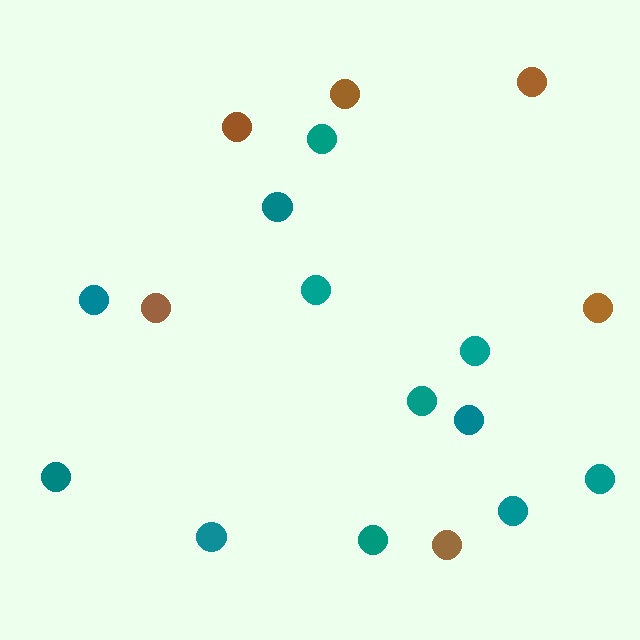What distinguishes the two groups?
There are 2 groups: one group of brown circles (6) and one group of teal circles (12).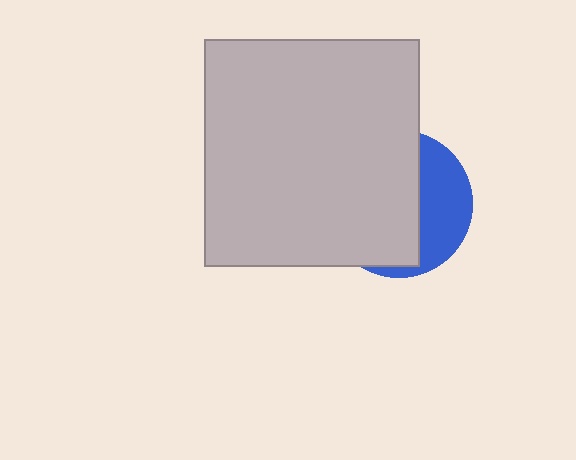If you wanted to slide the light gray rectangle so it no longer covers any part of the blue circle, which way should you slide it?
Slide it left — that is the most direct way to separate the two shapes.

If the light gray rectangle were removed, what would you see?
You would see the complete blue circle.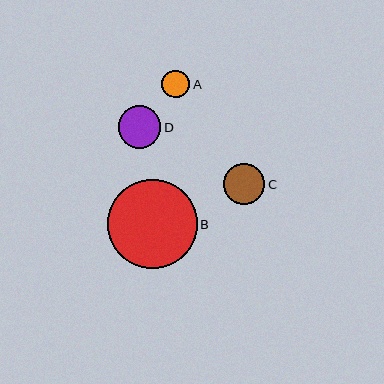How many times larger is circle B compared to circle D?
Circle B is approximately 2.1 times the size of circle D.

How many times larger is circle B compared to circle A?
Circle B is approximately 3.2 times the size of circle A.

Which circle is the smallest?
Circle A is the smallest with a size of approximately 28 pixels.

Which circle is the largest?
Circle B is the largest with a size of approximately 89 pixels.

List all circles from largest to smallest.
From largest to smallest: B, D, C, A.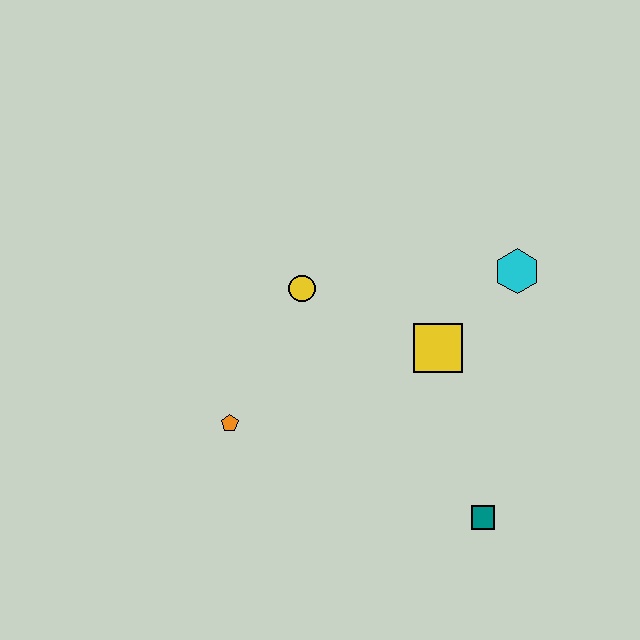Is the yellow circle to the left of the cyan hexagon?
Yes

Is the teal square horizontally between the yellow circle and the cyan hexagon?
Yes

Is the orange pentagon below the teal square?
No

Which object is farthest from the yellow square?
The orange pentagon is farthest from the yellow square.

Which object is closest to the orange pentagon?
The yellow circle is closest to the orange pentagon.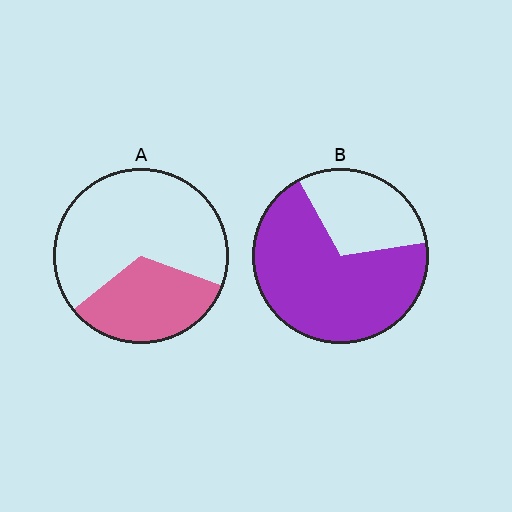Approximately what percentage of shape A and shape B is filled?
A is approximately 35% and B is approximately 70%.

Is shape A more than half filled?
No.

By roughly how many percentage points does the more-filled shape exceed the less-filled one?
By roughly 35 percentage points (B over A).